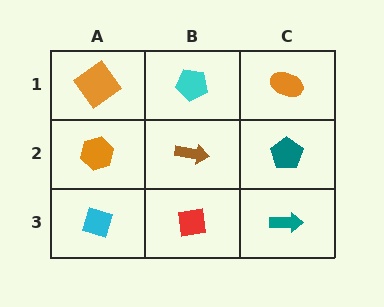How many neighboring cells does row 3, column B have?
3.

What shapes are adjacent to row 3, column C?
A teal pentagon (row 2, column C), a red square (row 3, column B).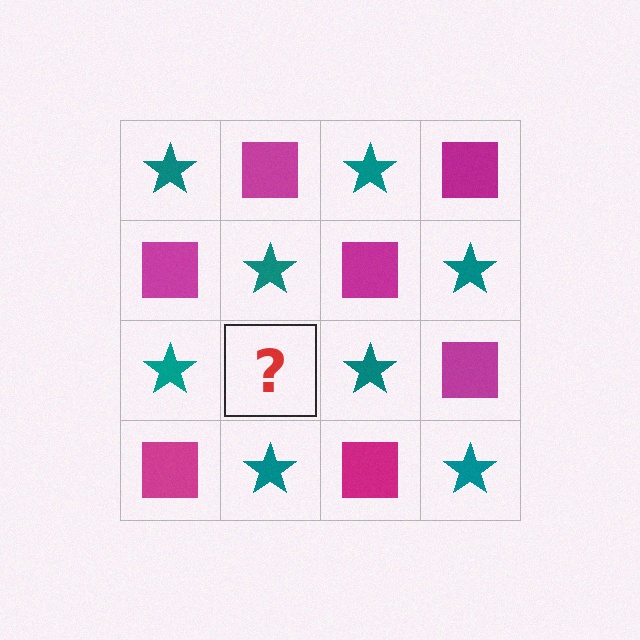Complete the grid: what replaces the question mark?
The question mark should be replaced with a magenta square.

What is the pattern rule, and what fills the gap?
The rule is that it alternates teal star and magenta square in a checkerboard pattern. The gap should be filled with a magenta square.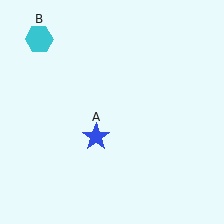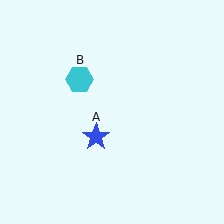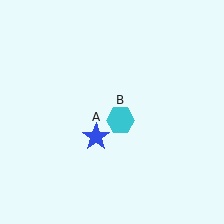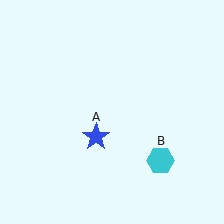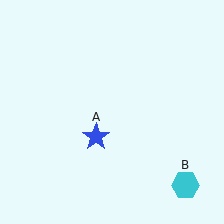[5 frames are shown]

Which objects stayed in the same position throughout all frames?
Blue star (object A) remained stationary.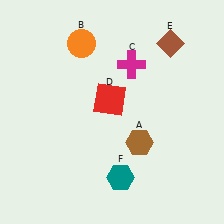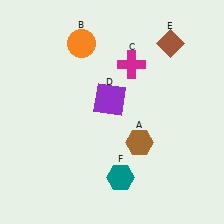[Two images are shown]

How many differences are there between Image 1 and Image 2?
There is 1 difference between the two images.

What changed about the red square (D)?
In Image 1, D is red. In Image 2, it changed to purple.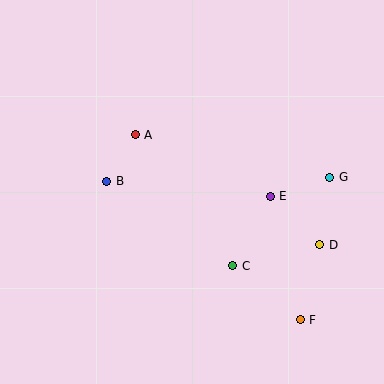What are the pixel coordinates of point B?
Point B is at (107, 181).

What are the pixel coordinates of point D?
Point D is at (320, 245).